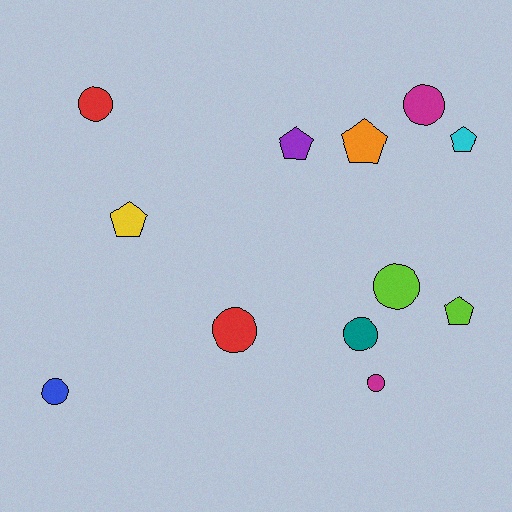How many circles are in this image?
There are 7 circles.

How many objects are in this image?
There are 12 objects.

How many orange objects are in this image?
There is 1 orange object.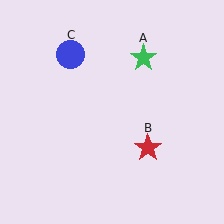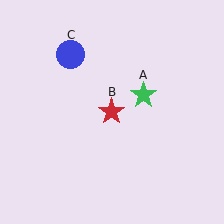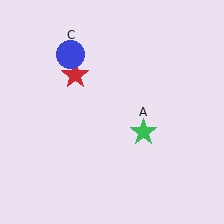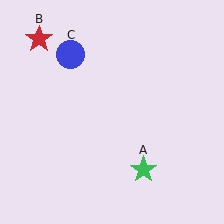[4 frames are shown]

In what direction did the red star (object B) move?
The red star (object B) moved up and to the left.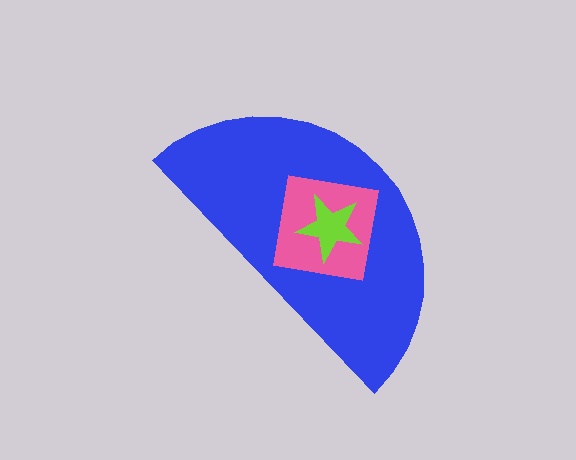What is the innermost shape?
The lime star.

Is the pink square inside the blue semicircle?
Yes.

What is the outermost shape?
The blue semicircle.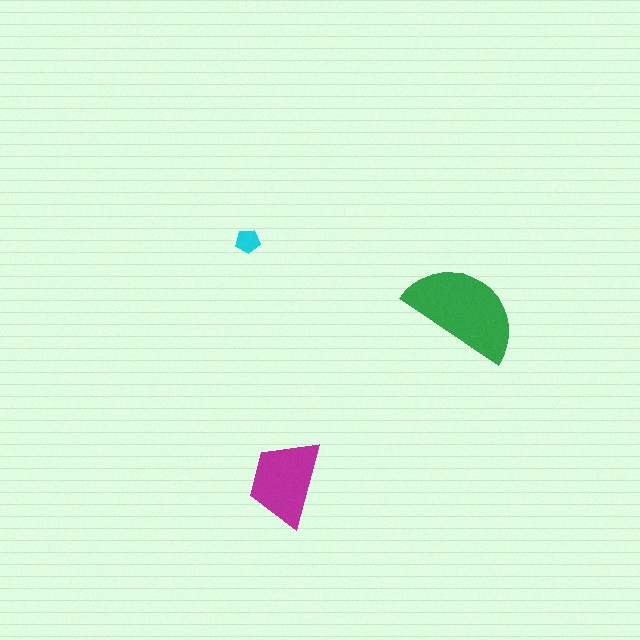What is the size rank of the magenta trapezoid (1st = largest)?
2nd.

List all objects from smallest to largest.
The cyan pentagon, the magenta trapezoid, the green semicircle.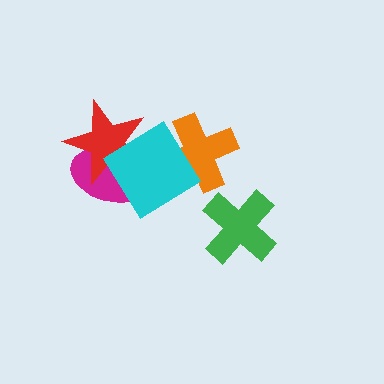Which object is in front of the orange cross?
The cyan diamond is in front of the orange cross.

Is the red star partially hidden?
Yes, it is partially covered by another shape.